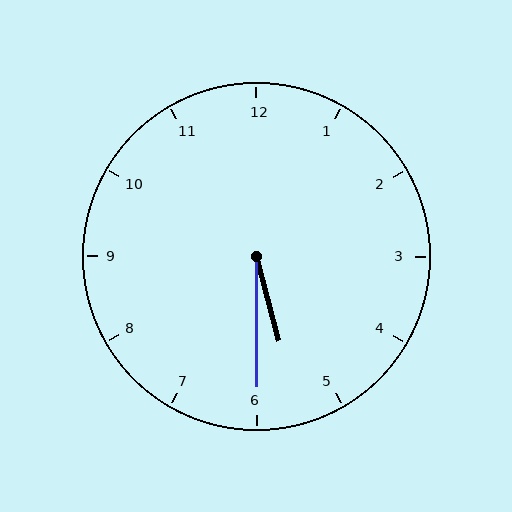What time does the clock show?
5:30.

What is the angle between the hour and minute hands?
Approximately 15 degrees.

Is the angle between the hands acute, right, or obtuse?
It is acute.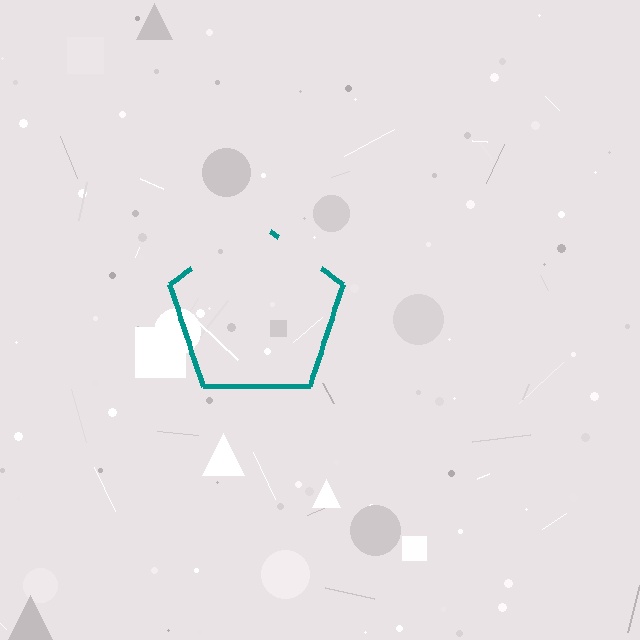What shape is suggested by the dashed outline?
The dashed outline suggests a pentagon.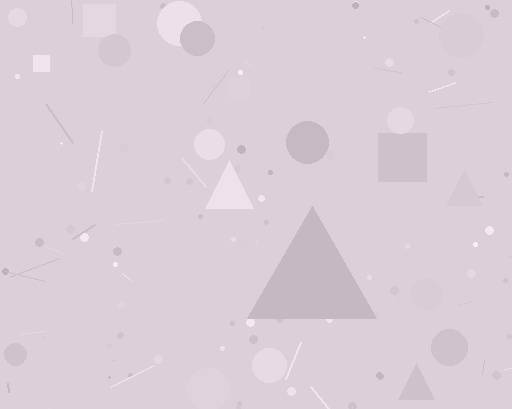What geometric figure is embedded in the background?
A triangle is embedded in the background.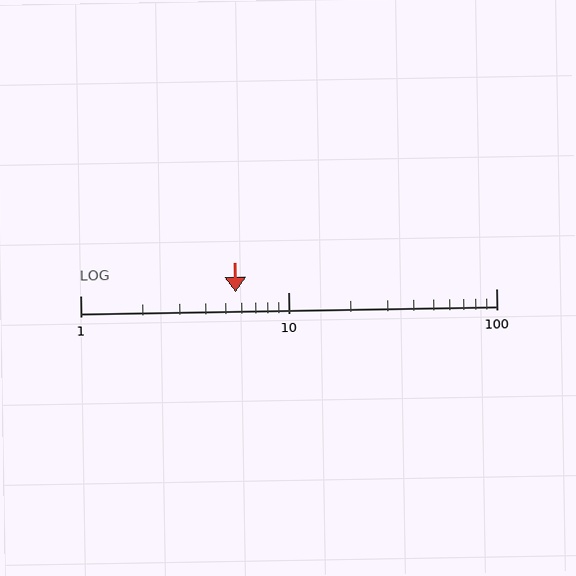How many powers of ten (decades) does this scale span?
The scale spans 2 decades, from 1 to 100.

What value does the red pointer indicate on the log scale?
The pointer indicates approximately 5.6.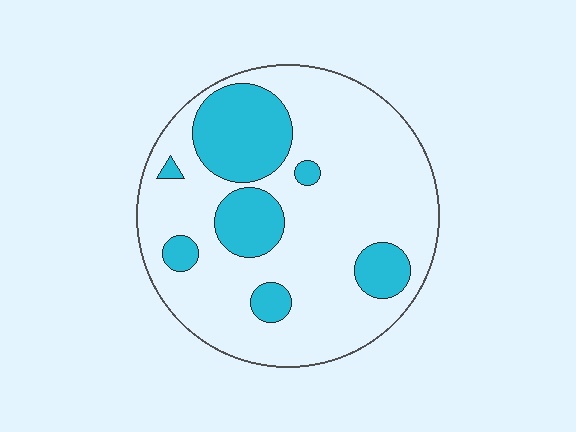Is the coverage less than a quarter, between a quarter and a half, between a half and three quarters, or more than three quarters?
Less than a quarter.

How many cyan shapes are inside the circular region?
7.